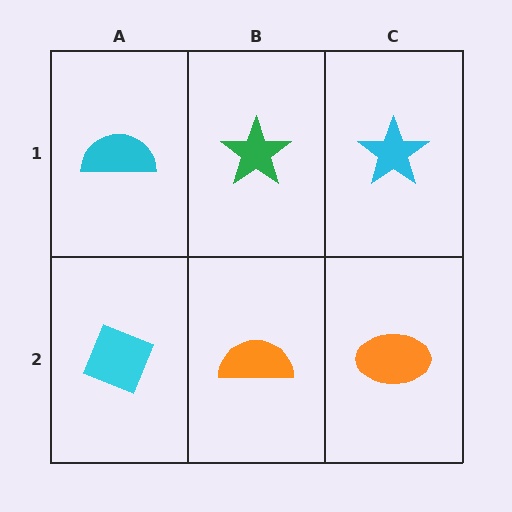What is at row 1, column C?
A cyan star.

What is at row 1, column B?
A green star.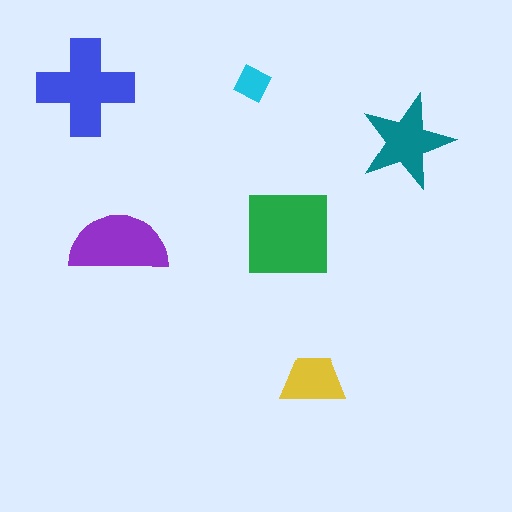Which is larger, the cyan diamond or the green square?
The green square.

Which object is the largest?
The green square.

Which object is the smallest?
The cyan diamond.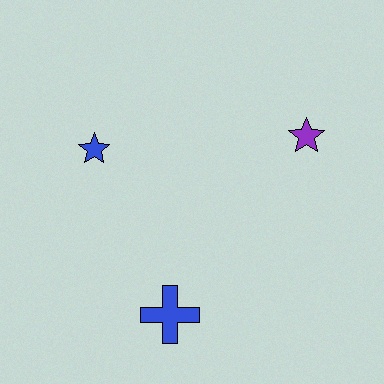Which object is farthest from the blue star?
The purple star is farthest from the blue star.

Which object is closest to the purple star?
The blue star is closest to the purple star.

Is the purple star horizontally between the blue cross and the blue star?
No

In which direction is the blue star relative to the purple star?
The blue star is to the left of the purple star.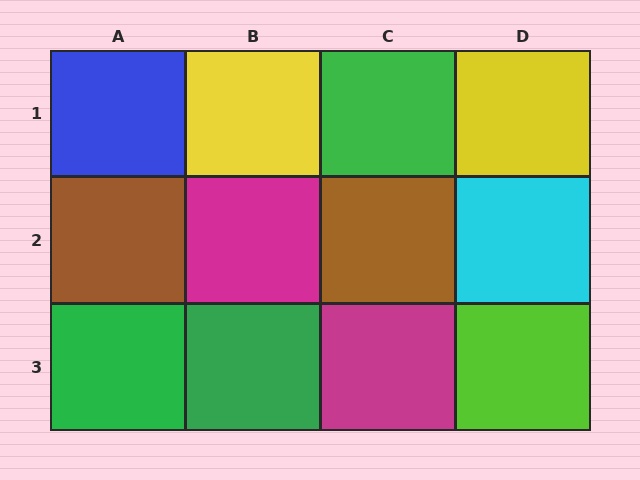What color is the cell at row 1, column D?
Yellow.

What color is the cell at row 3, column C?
Magenta.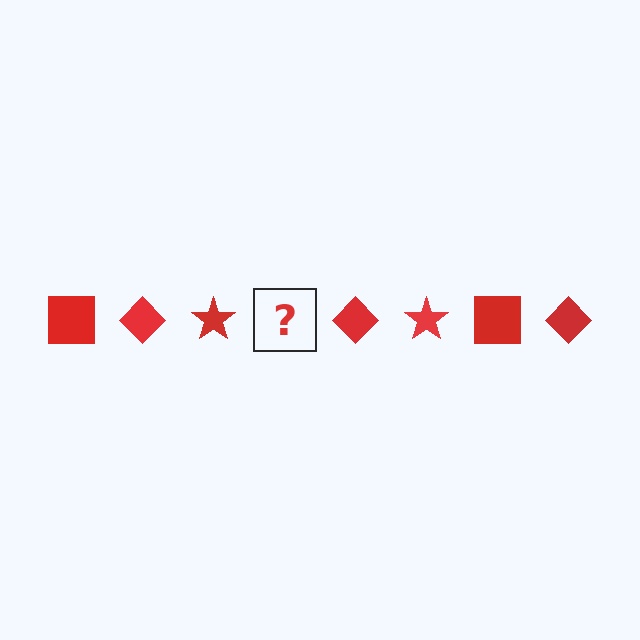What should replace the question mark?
The question mark should be replaced with a red square.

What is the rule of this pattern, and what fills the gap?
The rule is that the pattern cycles through square, diamond, star shapes in red. The gap should be filled with a red square.